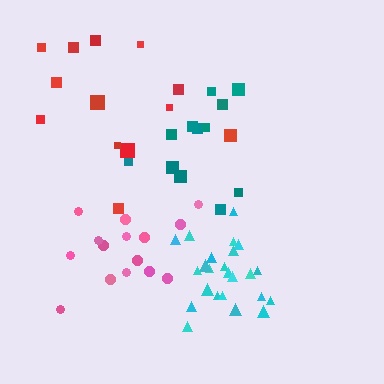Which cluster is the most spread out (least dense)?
Red.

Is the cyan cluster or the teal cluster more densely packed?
Cyan.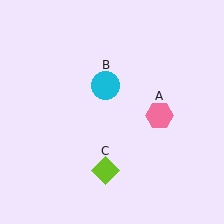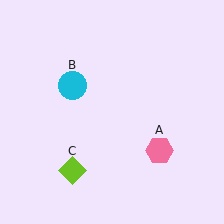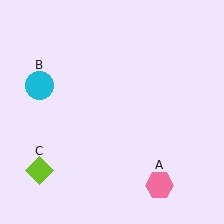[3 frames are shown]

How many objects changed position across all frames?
3 objects changed position: pink hexagon (object A), cyan circle (object B), lime diamond (object C).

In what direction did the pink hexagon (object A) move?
The pink hexagon (object A) moved down.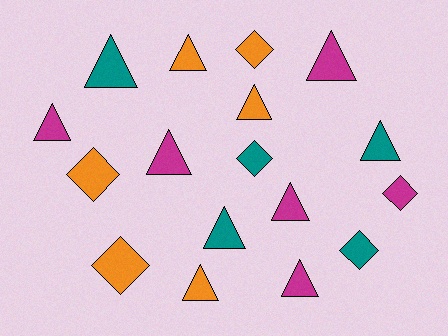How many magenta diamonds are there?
There is 1 magenta diamond.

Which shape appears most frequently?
Triangle, with 11 objects.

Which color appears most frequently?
Magenta, with 6 objects.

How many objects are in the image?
There are 17 objects.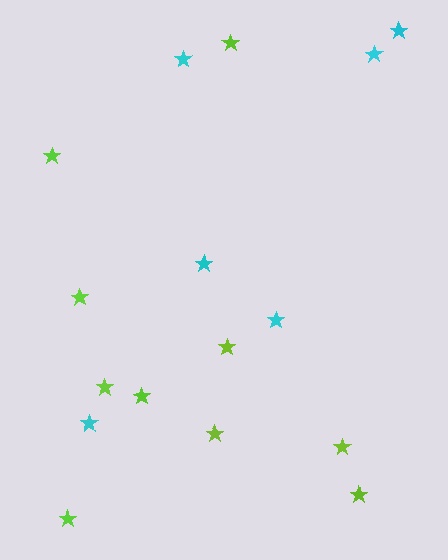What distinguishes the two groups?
There are 2 groups: one group of lime stars (10) and one group of cyan stars (6).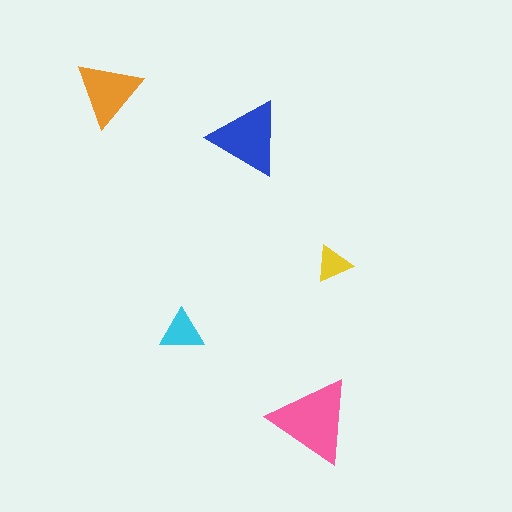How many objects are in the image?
There are 5 objects in the image.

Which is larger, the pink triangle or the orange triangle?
The pink one.